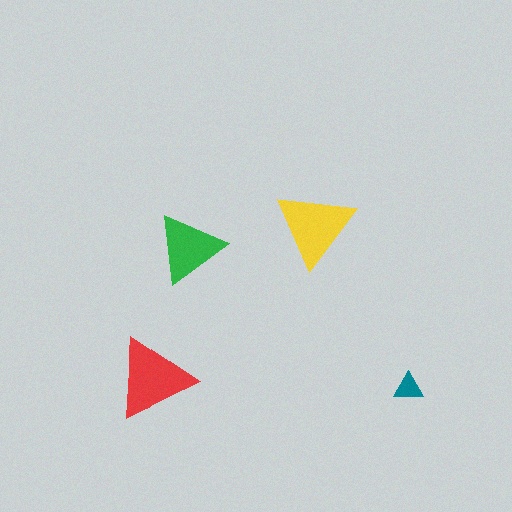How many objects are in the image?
There are 4 objects in the image.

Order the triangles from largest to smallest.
the red one, the yellow one, the green one, the teal one.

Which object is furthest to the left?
The red triangle is leftmost.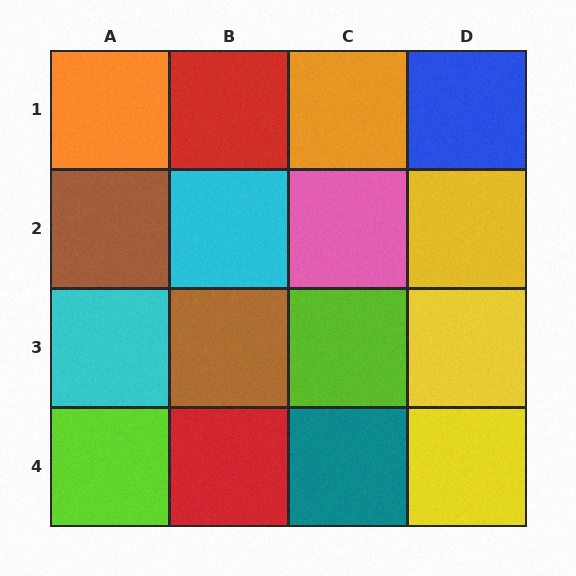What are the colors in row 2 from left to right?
Brown, cyan, pink, yellow.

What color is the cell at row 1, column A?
Orange.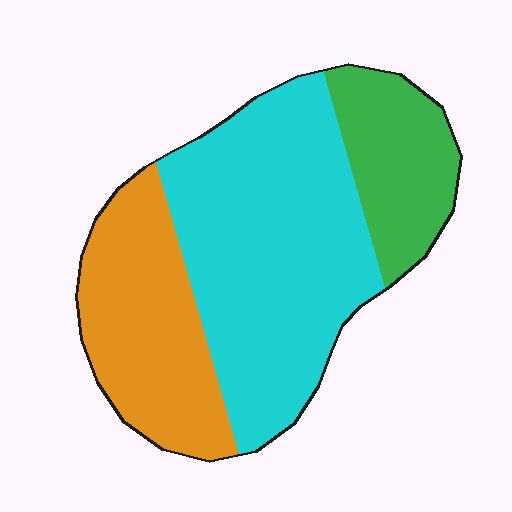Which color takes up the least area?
Green, at roughly 20%.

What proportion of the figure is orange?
Orange takes up between a quarter and a half of the figure.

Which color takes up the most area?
Cyan, at roughly 50%.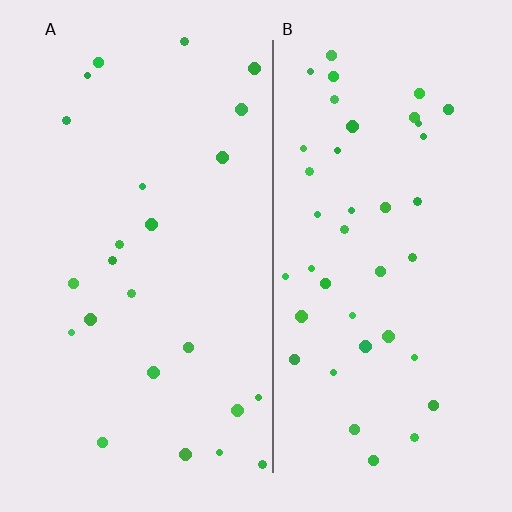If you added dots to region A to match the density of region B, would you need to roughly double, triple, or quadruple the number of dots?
Approximately double.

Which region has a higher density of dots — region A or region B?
B (the right).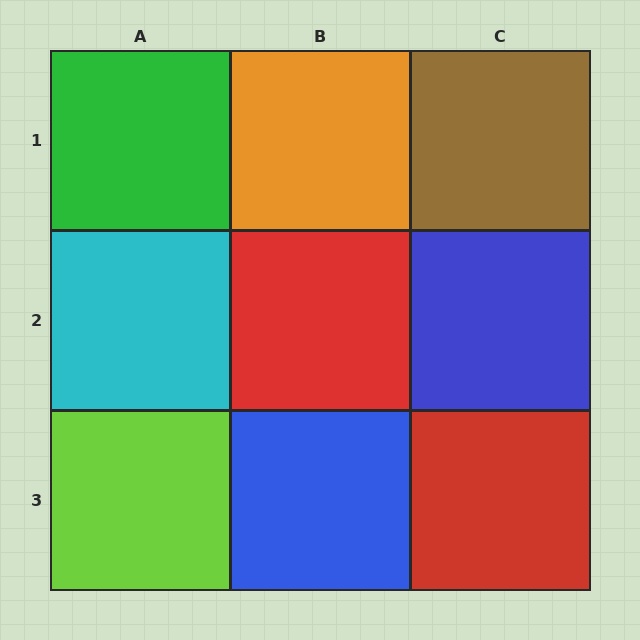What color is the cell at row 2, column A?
Cyan.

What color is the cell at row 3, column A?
Lime.